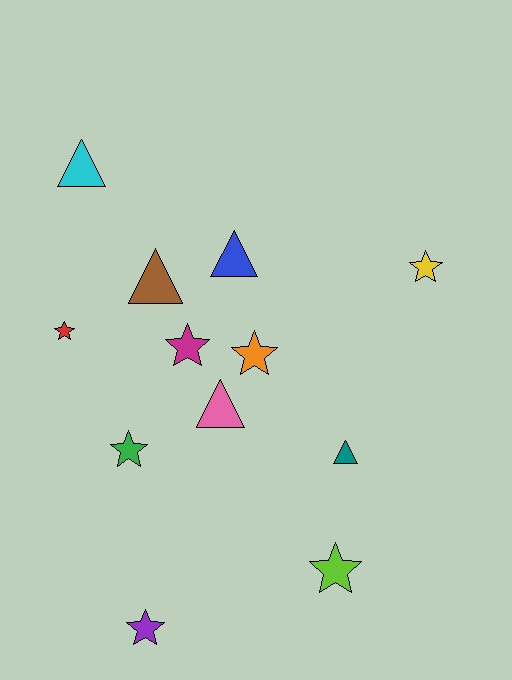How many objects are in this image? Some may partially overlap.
There are 12 objects.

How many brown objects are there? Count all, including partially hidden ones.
There is 1 brown object.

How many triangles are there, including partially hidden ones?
There are 5 triangles.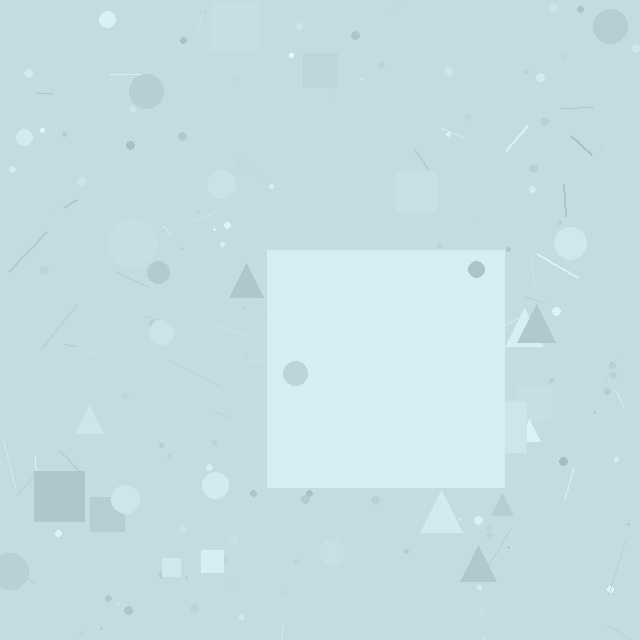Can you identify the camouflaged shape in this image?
The camouflaged shape is a square.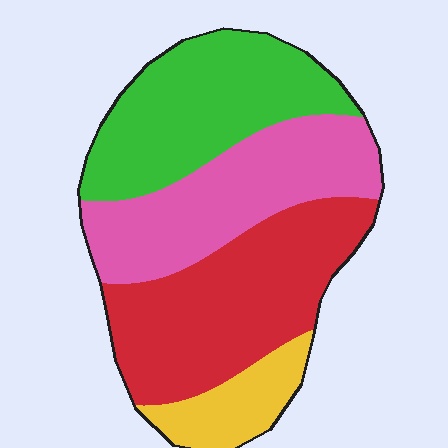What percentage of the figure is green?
Green takes up about one quarter (1/4) of the figure.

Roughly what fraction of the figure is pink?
Pink takes up between a quarter and a half of the figure.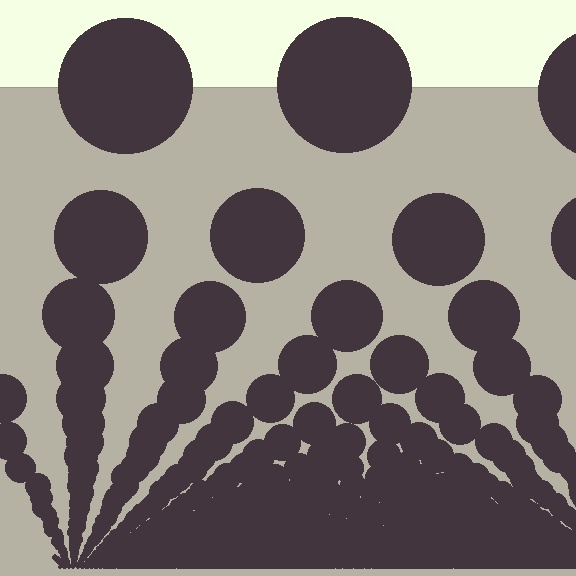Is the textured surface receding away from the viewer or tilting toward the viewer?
The surface appears to tilt toward the viewer. Texture elements get larger and sparser toward the top.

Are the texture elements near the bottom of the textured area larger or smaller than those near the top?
Smaller. The gradient is inverted — elements near the bottom are smaller and denser.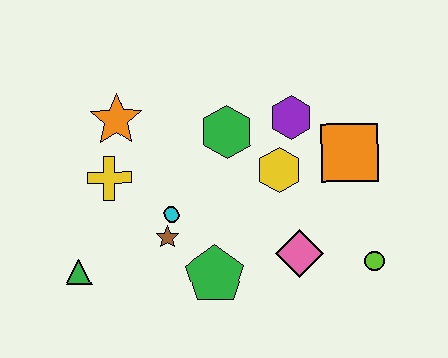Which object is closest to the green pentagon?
The brown star is closest to the green pentagon.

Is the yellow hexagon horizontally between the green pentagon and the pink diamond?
Yes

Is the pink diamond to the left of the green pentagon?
No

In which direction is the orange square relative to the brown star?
The orange square is to the right of the brown star.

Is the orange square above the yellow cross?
Yes